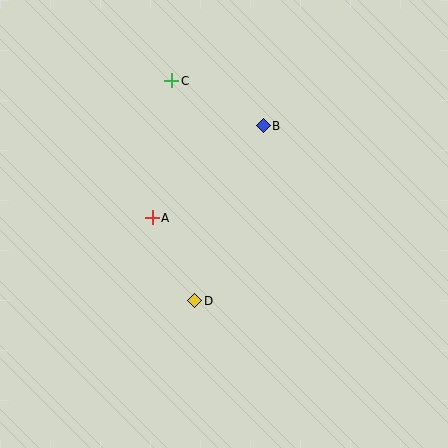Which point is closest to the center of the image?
Point A at (152, 218) is closest to the center.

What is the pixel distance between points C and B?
The distance between C and B is 102 pixels.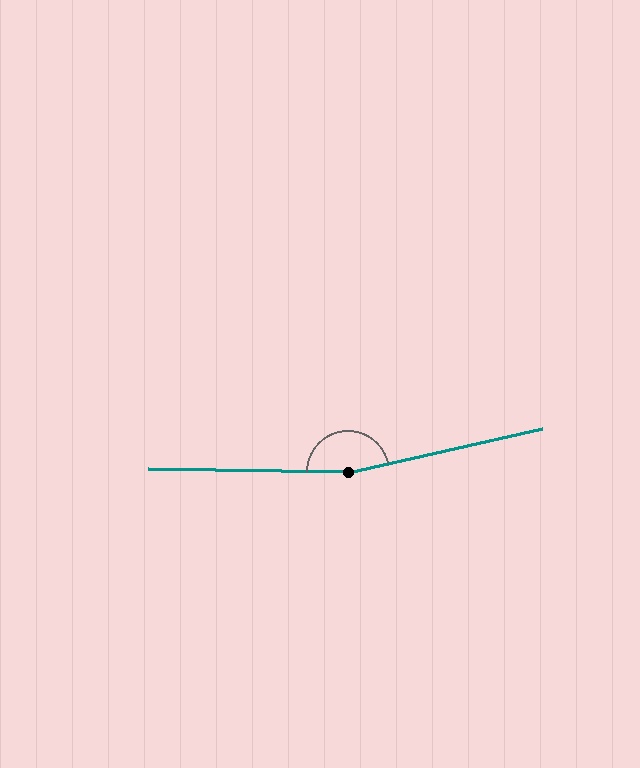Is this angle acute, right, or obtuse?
It is obtuse.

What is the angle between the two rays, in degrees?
Approximately 167 degrees.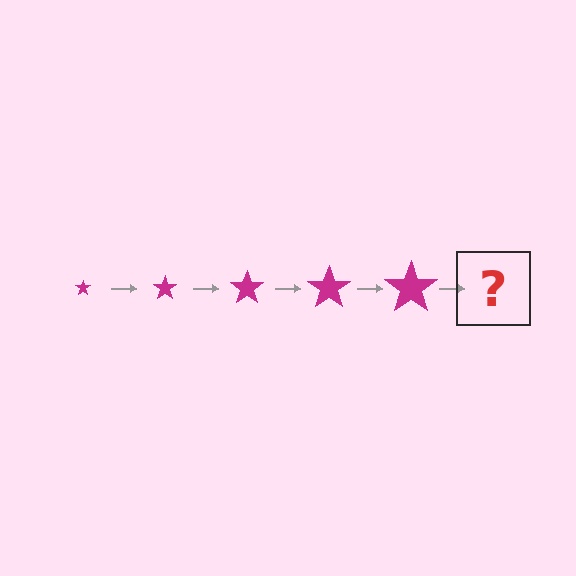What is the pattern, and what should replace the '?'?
The pattern is that the star gets progressively larger each step. The '?' should be a magenta star, larger than the previous one.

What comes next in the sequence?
The next element should be a magenta star, larger than the previous one.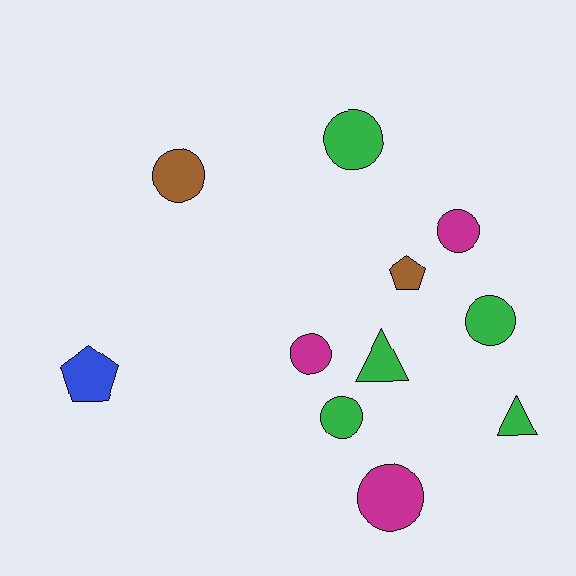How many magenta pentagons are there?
There are no magenta pentagons.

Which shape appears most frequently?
Circle, with 7 objects.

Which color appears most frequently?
Green, with 5 objects.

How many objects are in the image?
There are 11 objects.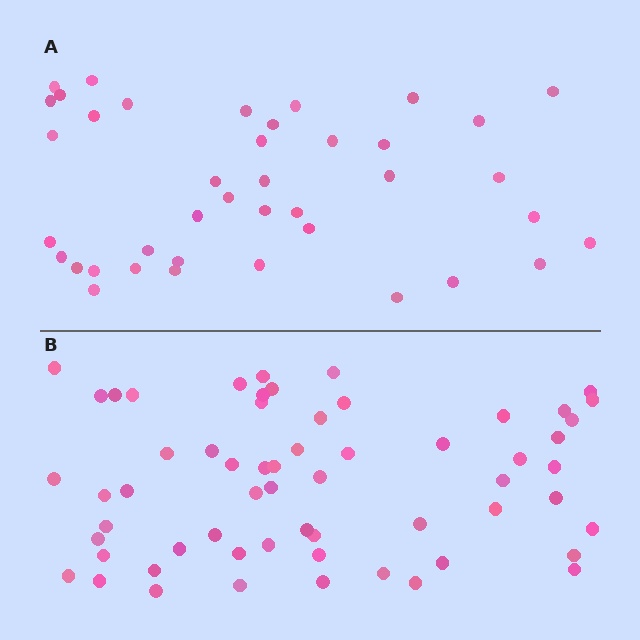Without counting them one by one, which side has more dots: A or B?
Region B (the bottom region) has more dots.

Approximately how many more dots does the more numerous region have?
Region B has approximately 20 more dots than region A.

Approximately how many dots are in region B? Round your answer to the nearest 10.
About 60 dots.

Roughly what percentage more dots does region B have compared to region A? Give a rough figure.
About 50% more.